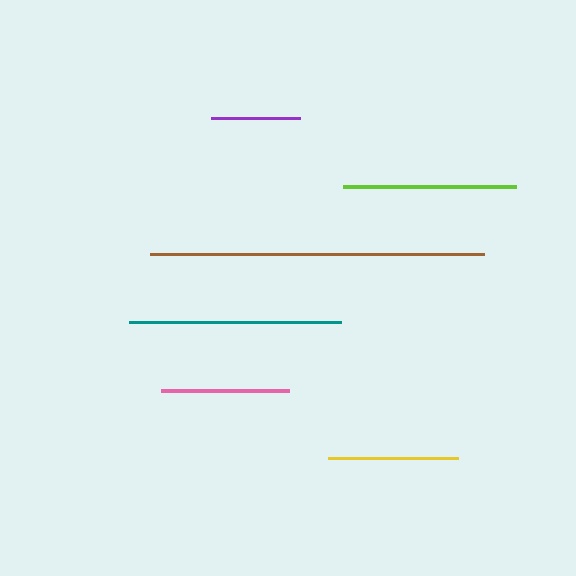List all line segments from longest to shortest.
From longest to shortest: brown, teal, lime, yellow, pink, purple.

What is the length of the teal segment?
The teal segment is approximately 212 pixels long.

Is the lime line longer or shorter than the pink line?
The lime line is longer than the pink line.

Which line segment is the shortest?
The purple line is the shortest at approximately 88 pixels.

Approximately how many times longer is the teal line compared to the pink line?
The teal line is approximately 1.6 times the length of the pink line.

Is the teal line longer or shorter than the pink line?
The teal line is longer than the pink line.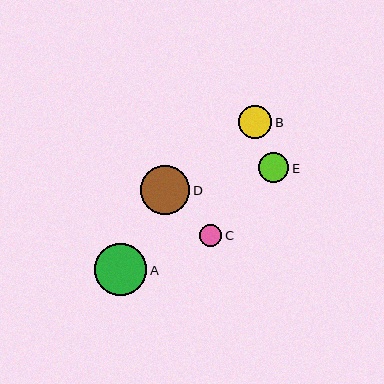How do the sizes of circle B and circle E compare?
Circle B and circle E are approximately the same size.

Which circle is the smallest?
Circle C is the smallest with a size of approximately 23 pixels.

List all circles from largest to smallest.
From largest to smallest: A, D, B, E, C.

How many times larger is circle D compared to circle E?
Circle D is approximately 1.6 times the size of circle E.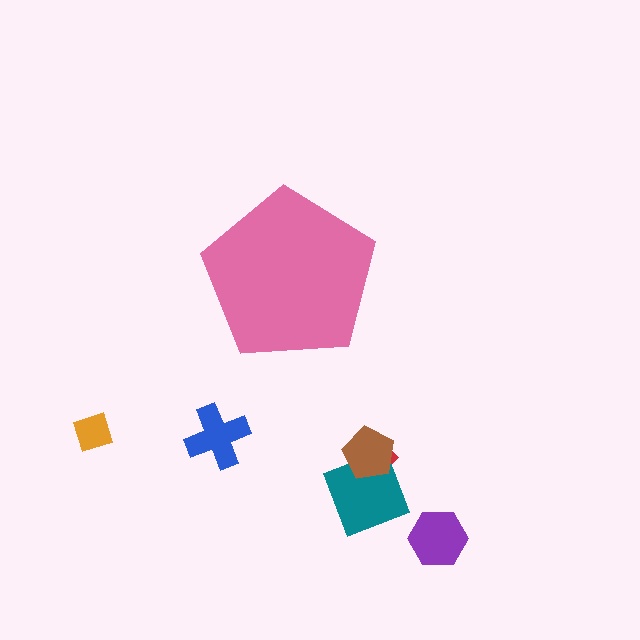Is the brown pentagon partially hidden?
No, the brown pentagon is fully visible.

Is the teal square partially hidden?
No, the teal square is fully visible.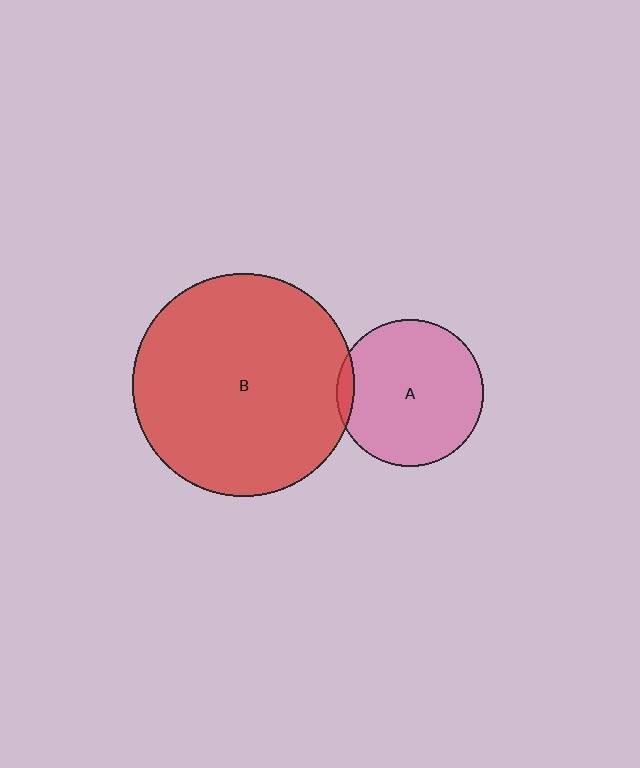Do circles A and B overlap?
Yes.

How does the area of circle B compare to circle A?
Approximately 2.3 times.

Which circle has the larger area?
Circle B (red).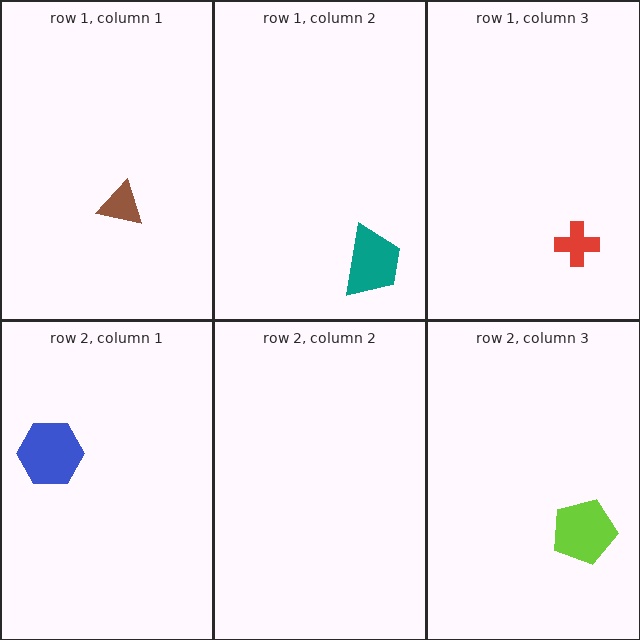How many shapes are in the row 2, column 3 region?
1.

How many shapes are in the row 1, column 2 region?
1.